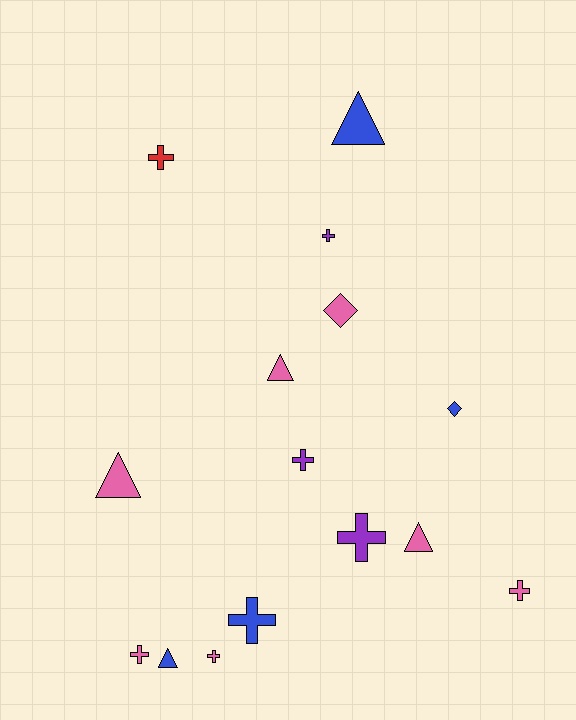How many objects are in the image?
There are 15 objects.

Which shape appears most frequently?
Cross, with 8 objects.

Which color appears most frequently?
Pink, with 7 objects.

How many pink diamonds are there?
There is 1 pink diamond.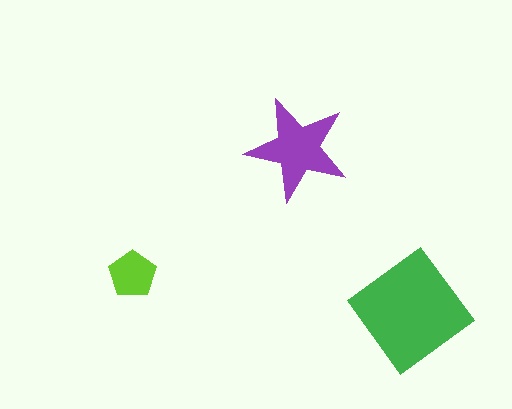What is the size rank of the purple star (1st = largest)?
2nd.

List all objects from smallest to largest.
The lime pentagon, the purple star, the green diamond.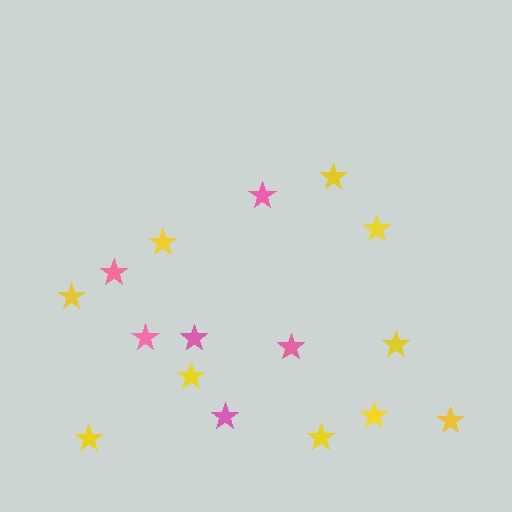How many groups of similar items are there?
There are 2 groups: one group of pink stars (6) and one group of yellow stars (10).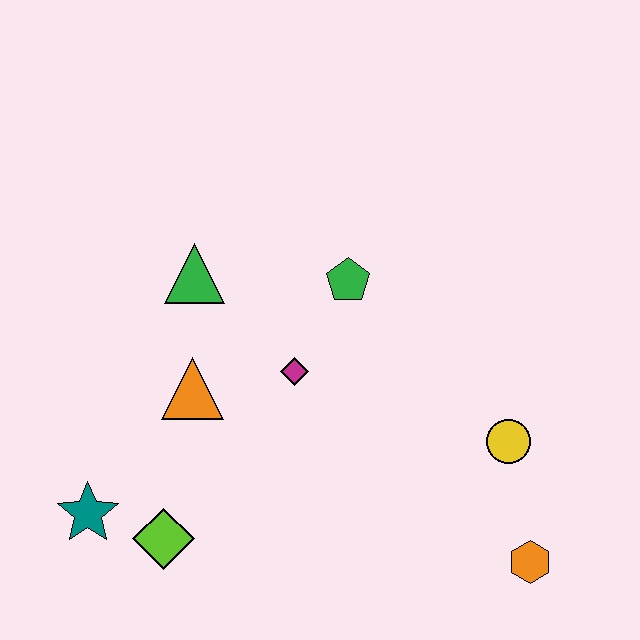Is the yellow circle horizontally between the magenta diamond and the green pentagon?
No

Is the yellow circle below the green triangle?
Yes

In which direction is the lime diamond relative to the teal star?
The lime diamond is to the right of the teal star.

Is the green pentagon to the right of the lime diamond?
Yes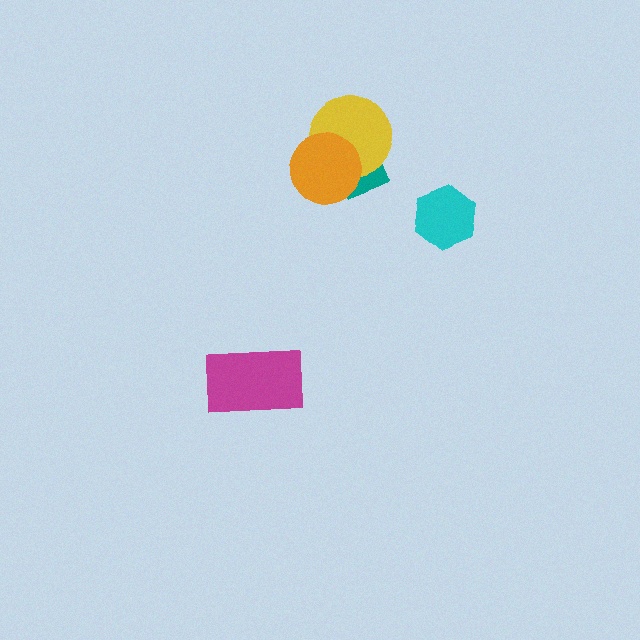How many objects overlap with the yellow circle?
2 objects overlap with the yellow circle.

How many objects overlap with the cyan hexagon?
0 objects overlap with the cyan hexagon.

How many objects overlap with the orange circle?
2 objects overlap with the orange circle.